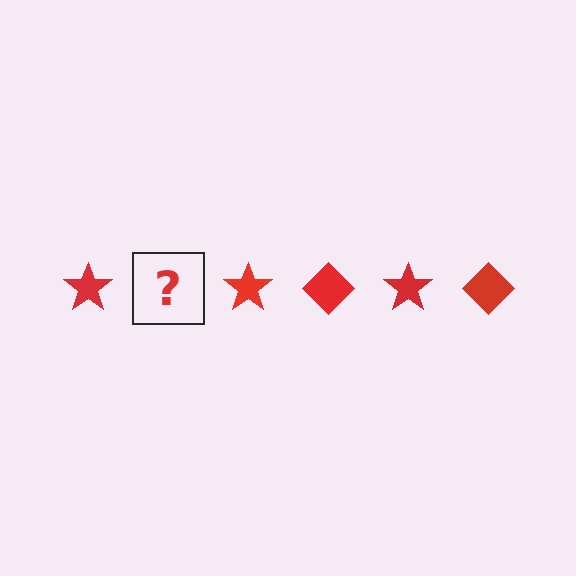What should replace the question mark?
The question mark should be replaced with a red diamond.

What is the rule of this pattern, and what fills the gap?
The rule is that the pattern cycles through star, diamond shapes in red. The gap should be filled with a red diamond.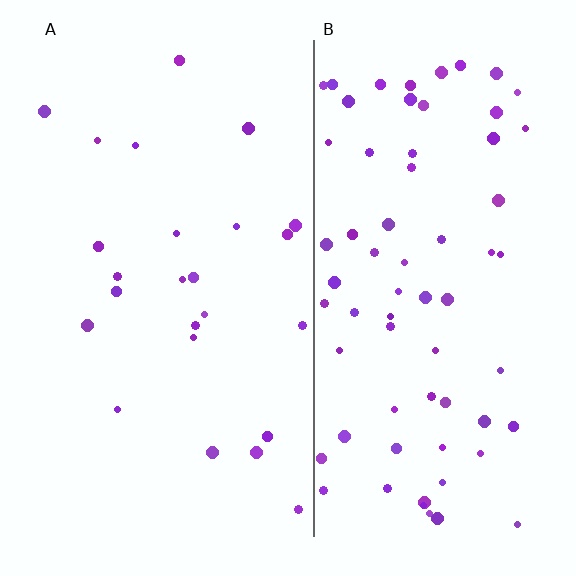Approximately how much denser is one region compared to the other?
Approximately 2.9× — region B over region A.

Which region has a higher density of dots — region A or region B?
B (the right).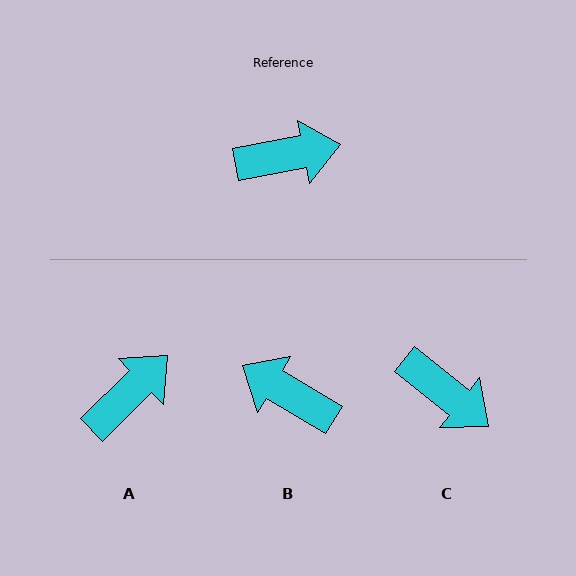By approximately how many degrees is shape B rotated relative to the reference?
Approximately 139 degrees counter-clockwise.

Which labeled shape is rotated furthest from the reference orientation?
B, about 139 degrees away.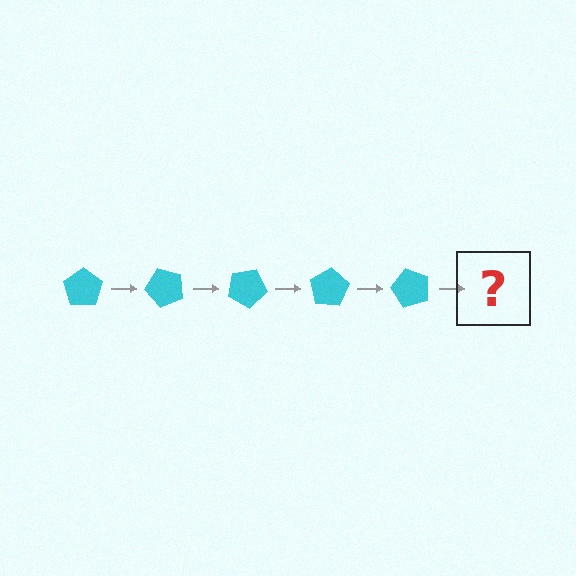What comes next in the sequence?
The next element should be a cyan pentagon rotated 250 degrees.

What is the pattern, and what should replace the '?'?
The pattern is that the pentagon rotates 50 degrees each step. The '?' should be a cyan pentagon rotated 250 degrees.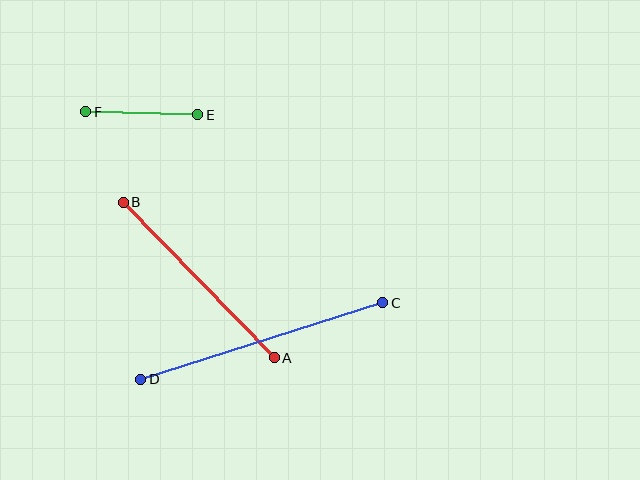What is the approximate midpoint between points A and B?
The midpoint is at approximately (199, 280) pixels.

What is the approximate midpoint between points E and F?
The midpoint is at approximately (142, 113) pixels.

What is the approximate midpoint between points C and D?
The midpoint is at approximately (262, 341) pixels.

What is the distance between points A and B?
The distance is approximately 217 pixels.